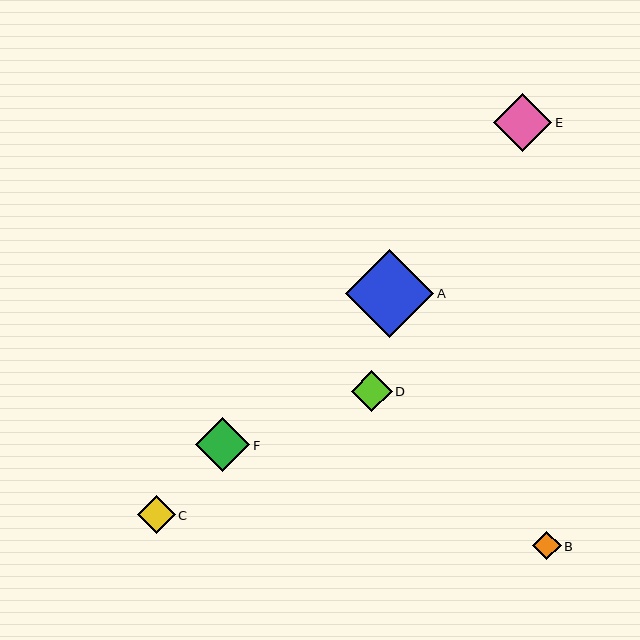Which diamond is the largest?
Diamond A is the largest with a size of approximately 88 pixels.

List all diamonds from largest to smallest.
From largest to smallest: A, E, F, D, C, B.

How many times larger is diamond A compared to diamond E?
Diamond A is approximately 1.5 times the size of diamond E.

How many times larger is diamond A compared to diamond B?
Diamond A is approximately 3.1 times the size of diamond B.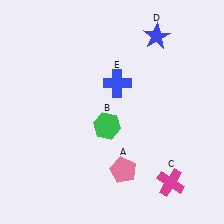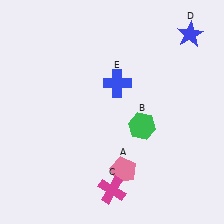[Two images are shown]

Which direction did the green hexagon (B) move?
The green hexagon (B) moved right.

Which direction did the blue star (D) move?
The blue star (D) moved right.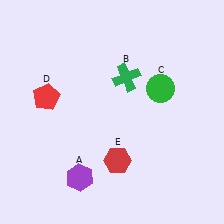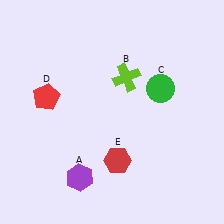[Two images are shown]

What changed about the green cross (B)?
In Image 1, B is green. In Image 2, it changed to lime.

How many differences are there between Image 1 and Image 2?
There is 1 difference between the two images.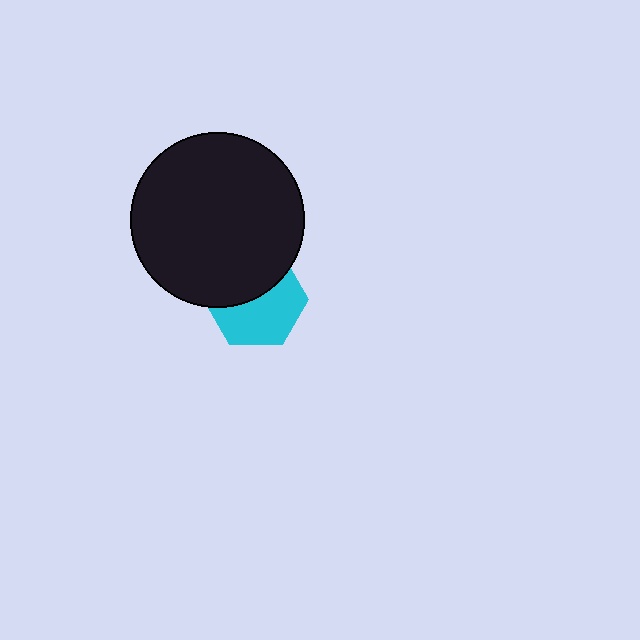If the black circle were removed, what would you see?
You would see the complete cyan hexagon.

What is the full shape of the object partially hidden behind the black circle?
The partially hidden object is a cyan hexagon.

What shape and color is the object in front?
The object in front is a black circle.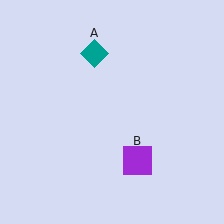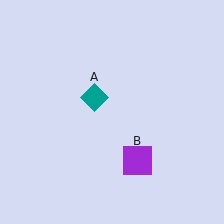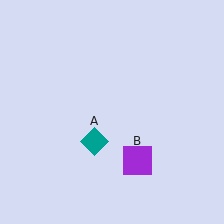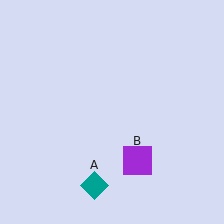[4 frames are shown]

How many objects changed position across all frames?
1 object changed position: teal diamond (object A).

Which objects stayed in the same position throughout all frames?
Purple square (object B) remained stationary.